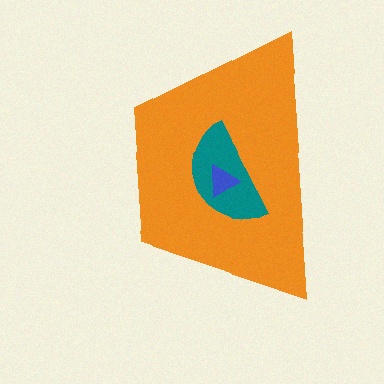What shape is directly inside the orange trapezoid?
The teal semicircle.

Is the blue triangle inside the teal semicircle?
Yes.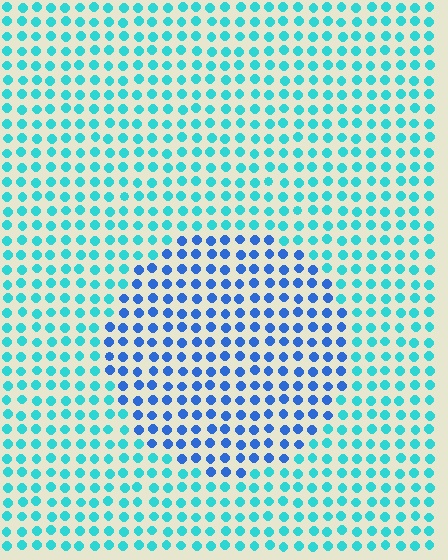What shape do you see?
I see a circle.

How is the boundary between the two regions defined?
The boundary is defined purely by a slight shift in hue (about 39 degrees). Spacing, size, and orientation are identical on both sides.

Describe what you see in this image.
The image is filled with small cyan elements in a uniform arrangement. A circle-shaped region is visible where the elements are tinted to a slightly different hue, forming a subtle color boundary.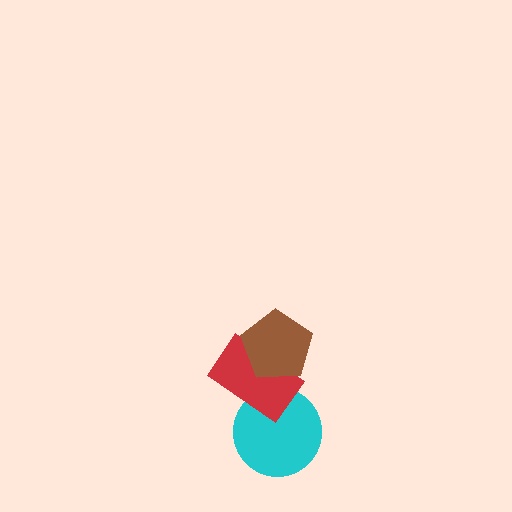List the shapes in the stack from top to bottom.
From top to bottom: the brown pentagon, the red rectangle, the cyan circle.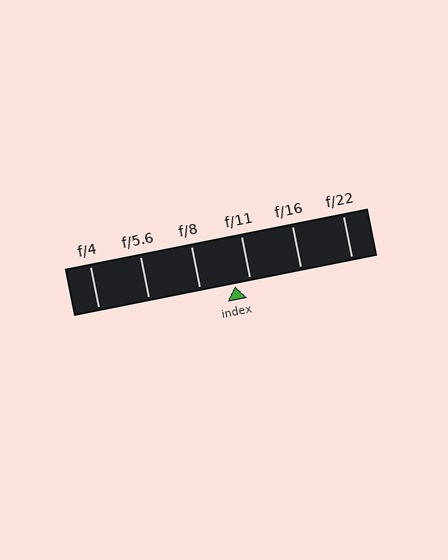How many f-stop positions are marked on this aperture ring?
There are 6 f-stop positions marked.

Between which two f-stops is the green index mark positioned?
The index mark is between f/8 and f/11.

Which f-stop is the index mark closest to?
The index mark is closest to f/11.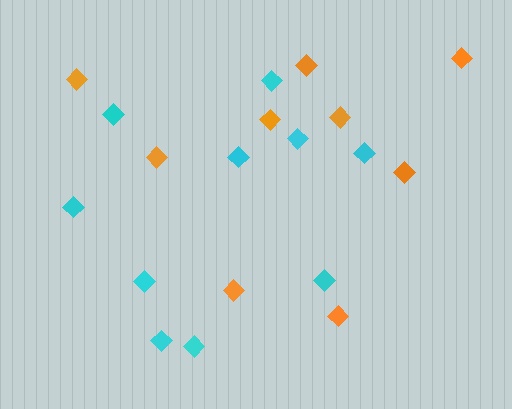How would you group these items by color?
There are 2 groups: one group of cyan diamonds (10) and one group of orange diamonds (9).